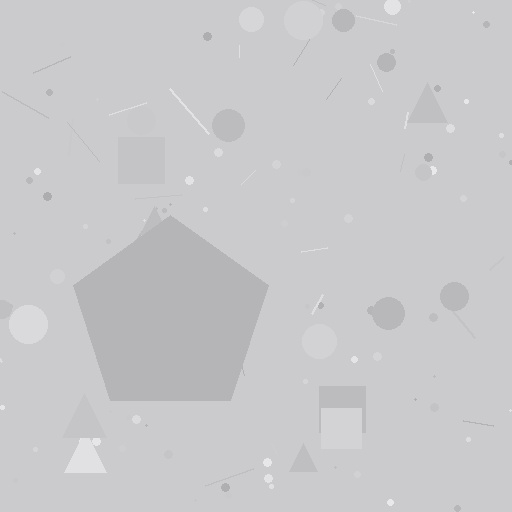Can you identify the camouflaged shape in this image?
The camouflaged shape is a pentagon.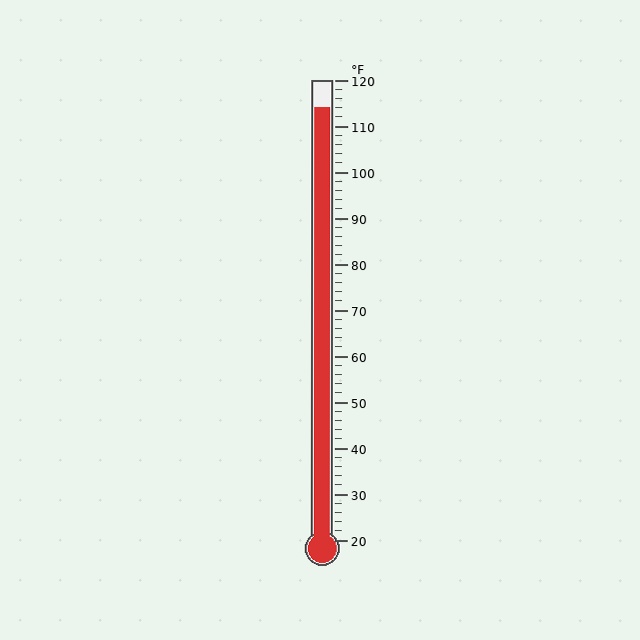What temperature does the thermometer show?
The thermometer shows approximately 114°F.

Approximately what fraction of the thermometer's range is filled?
The thermometer is filled to approximately 95% of its range.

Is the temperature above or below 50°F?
The temperature is above 50°F.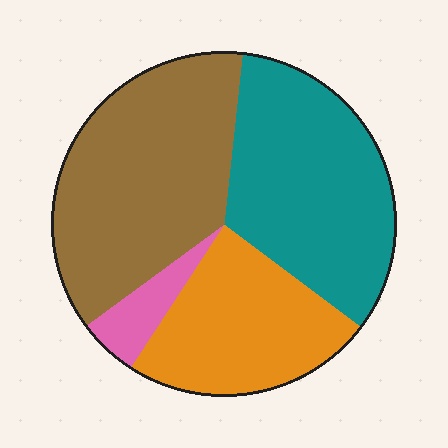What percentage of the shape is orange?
Orange covers around 25% of the shape.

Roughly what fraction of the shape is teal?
Teal covers around 35% of the shape.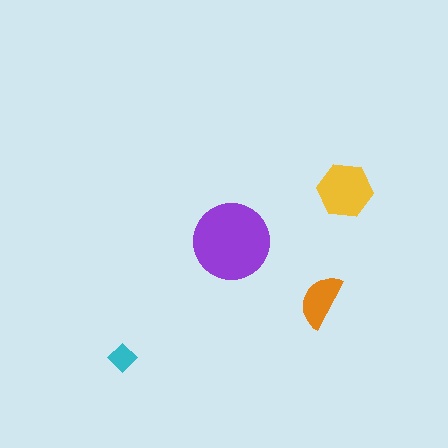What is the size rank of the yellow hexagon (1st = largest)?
2nd.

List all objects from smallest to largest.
The cyan diamond, the orange semicircle, the yellow hexagon, the purple circle.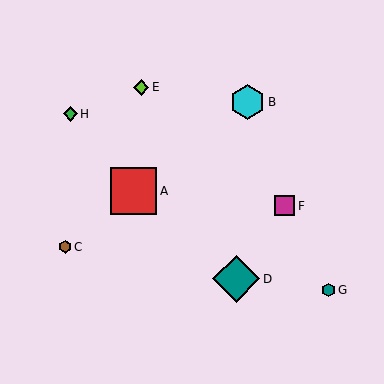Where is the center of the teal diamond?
The center of the teal diamond is at (236, 279).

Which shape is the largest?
The teal diamond (labeled D) is the largest.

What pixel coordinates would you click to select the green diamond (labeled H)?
Click at (70, 114) to select the green diamond H.